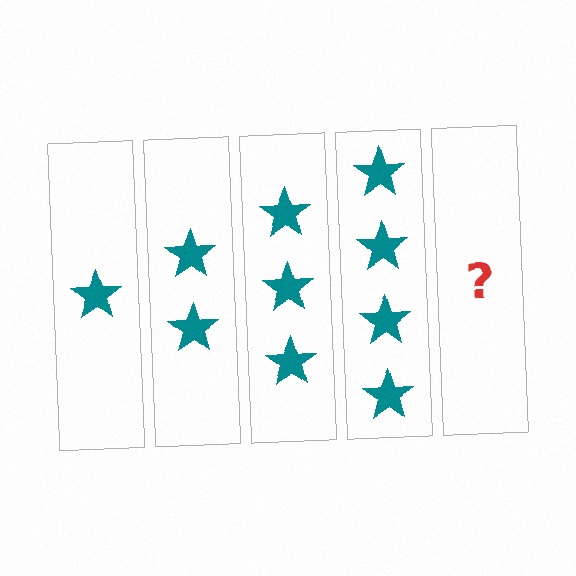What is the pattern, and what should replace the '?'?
The pattern is that each step adds one more star. The '?' should be 5 stars.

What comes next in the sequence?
The next element should be 5 stars.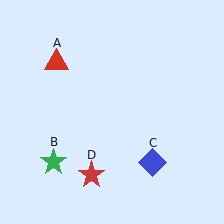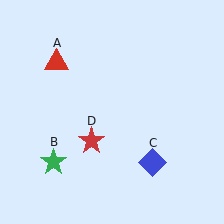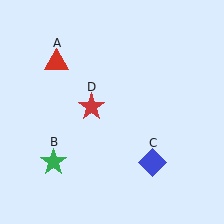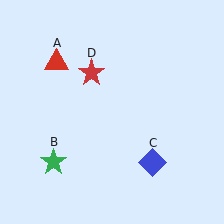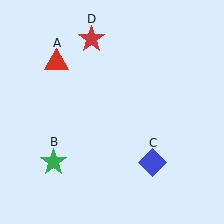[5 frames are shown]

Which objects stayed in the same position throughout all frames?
Red triangle (object A) and green star (object B) and blue diamond (object C) remained stationary.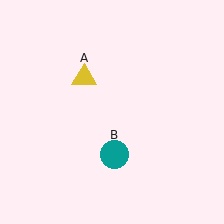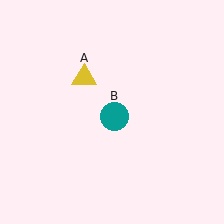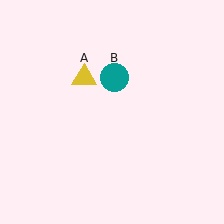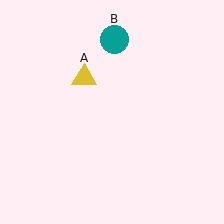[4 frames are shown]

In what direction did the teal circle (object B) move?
The teal circle (object B) moved up.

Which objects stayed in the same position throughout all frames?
Yellow triangle (object A) remained stationary.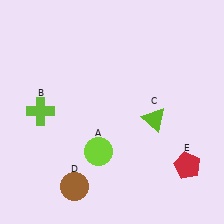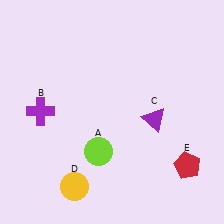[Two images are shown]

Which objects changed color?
B changed from lime to purple. C changed from lime to purple. D changed from brown to yellow.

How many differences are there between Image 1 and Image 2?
There are 3 differences between the two images.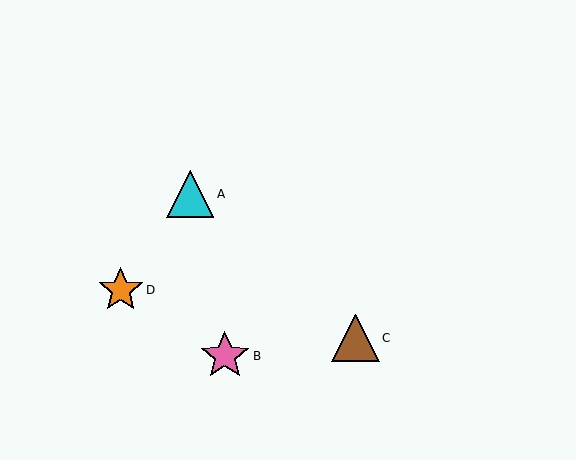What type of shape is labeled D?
Shape D is an orange star.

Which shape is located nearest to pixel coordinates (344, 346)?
The brown triangle (labeled C) at (355, 338) is nearest to that location.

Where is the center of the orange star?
The center of the orange star is at (121, 290).